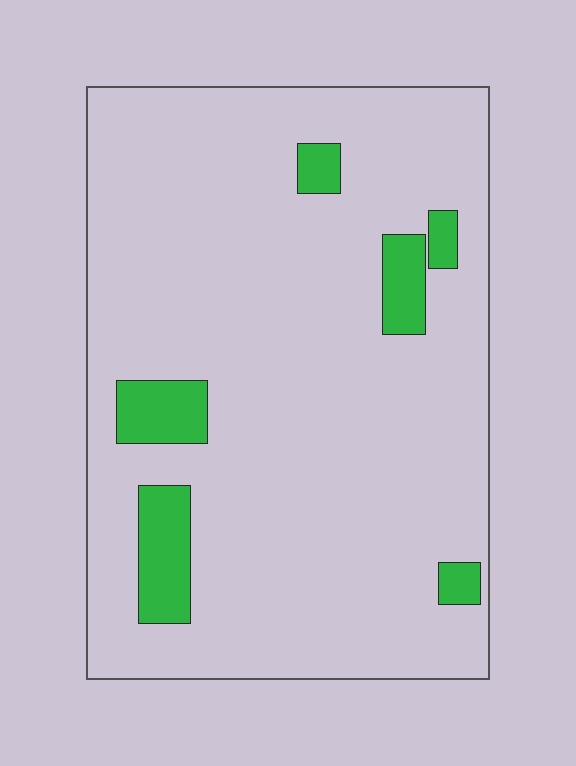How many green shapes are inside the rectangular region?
6.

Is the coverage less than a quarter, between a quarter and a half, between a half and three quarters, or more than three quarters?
Less than a quarter.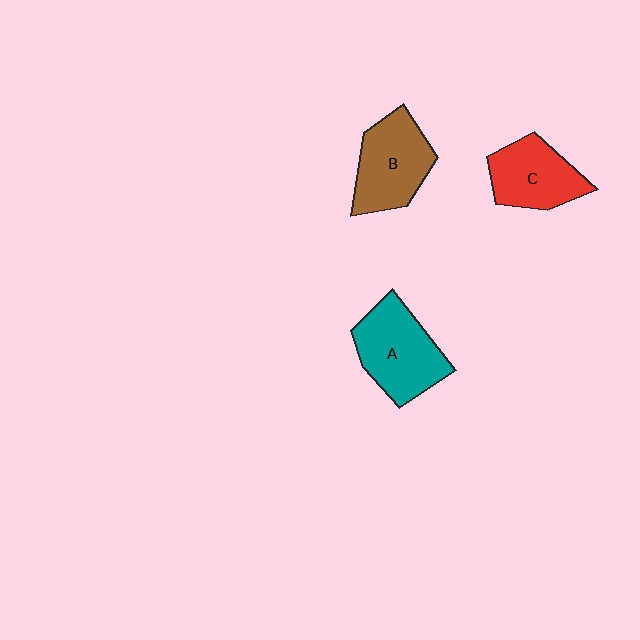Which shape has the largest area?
Shape A (teal).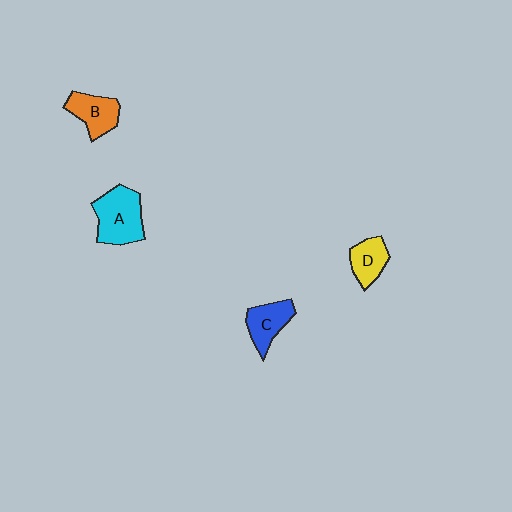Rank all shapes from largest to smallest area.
From largest to smallest: A (cyan), B (orange), C (blue), D (yellow).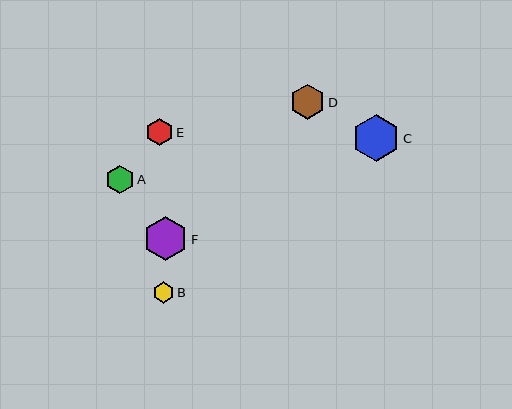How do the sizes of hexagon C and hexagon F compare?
Hexagon C and hexagon F are approximately the same size.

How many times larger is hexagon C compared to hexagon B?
Hexagon C is approximately 2.2 times the size of hexagon B.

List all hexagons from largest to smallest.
From largest to smallest: C, F, D, A, E, B.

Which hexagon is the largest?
Hexagon C is the largest with a size of approximately 48 pixels.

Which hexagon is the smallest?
Hexagon B is the smallest with a size of approximately 21 pixels.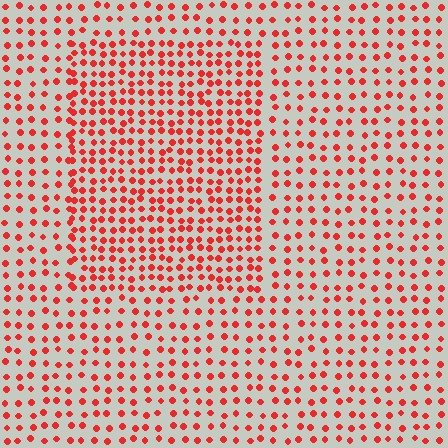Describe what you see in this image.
The image contains small red elements arranged at two different densities. A rectangle-shaped region is visible where the elements are more densely packed than the surrounding area.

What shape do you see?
I see a rectangle.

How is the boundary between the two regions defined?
The boundary is defined by a change in element density (approximately 1.7x ratio). All elements are the same color, size, and shape.